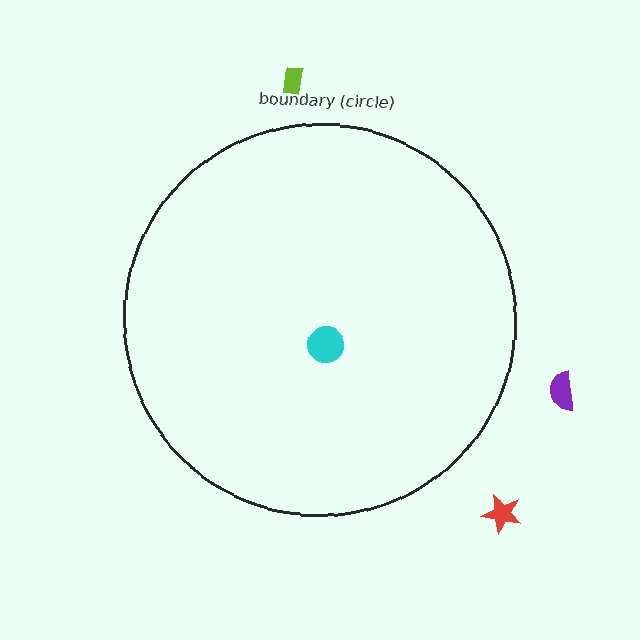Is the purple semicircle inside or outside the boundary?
Outside.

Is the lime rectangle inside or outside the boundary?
Outside.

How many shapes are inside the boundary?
1 inside, 3 outside.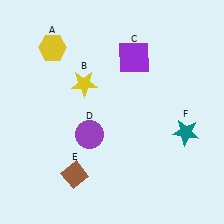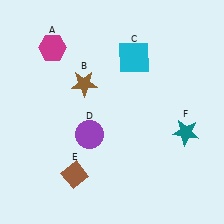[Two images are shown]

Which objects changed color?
A changed from yellow to magenta. B changed from yellow to brown. C changed from purple to cyan.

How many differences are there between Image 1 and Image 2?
There are 3 differences between the two images.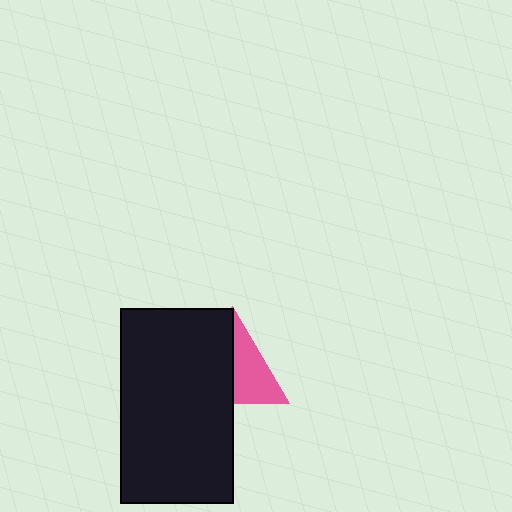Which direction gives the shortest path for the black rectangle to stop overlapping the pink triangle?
Moving left gives the shortest separation.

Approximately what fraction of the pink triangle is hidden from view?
Roughly 51% of the pink triangle is hidden behind the black rectangle.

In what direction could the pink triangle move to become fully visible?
The pink triangle could move right. That would shift it out from behind the black rectangle entirely.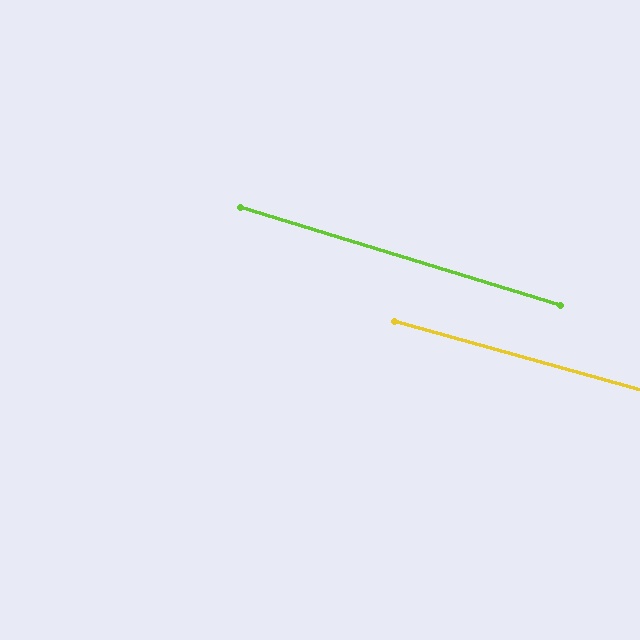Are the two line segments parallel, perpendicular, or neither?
Parallel — their directions differ by only 1.5°.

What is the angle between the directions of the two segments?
Approximately 1 degree.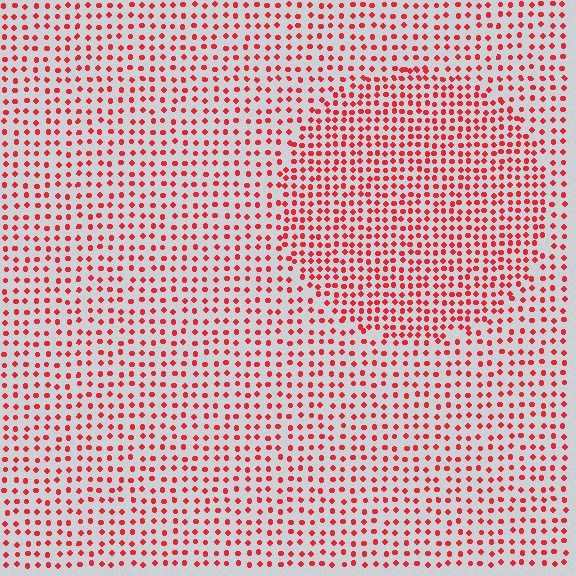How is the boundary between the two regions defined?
The boundary is defined by a change in element density (approximately 1.6x ratio). All elements are the same color, size, and shape.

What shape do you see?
I see a circle.